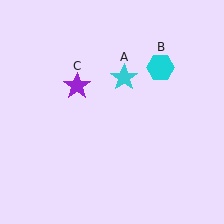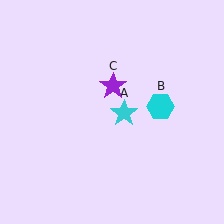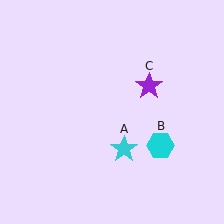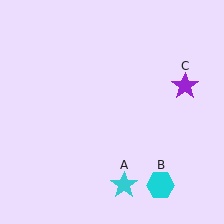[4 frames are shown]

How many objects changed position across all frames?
3 objects changed position: cyan star (object A), cyan hexagon (object B), purple star (object C).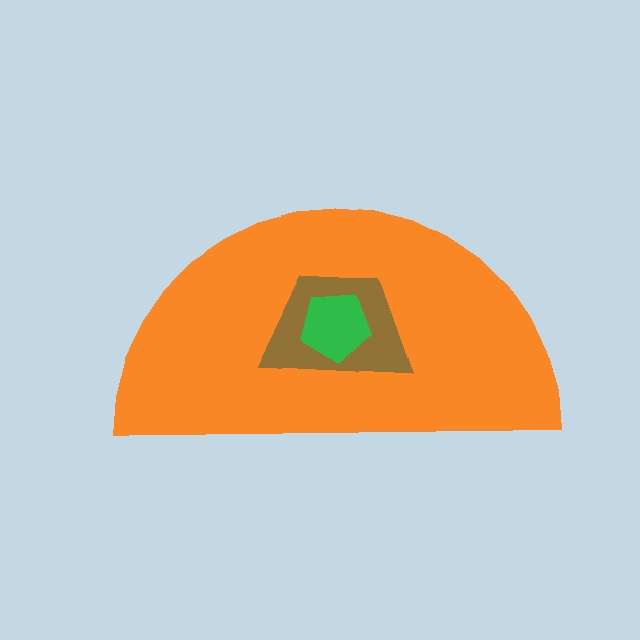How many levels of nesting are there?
3.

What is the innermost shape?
The green pentagon.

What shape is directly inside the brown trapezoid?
The green pentagon.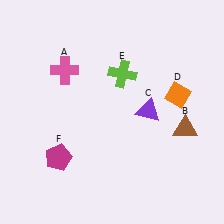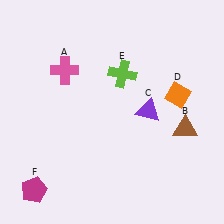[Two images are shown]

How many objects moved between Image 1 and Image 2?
1 object moved between the two images.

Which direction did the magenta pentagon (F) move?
The magenta pentagon (F) moved down.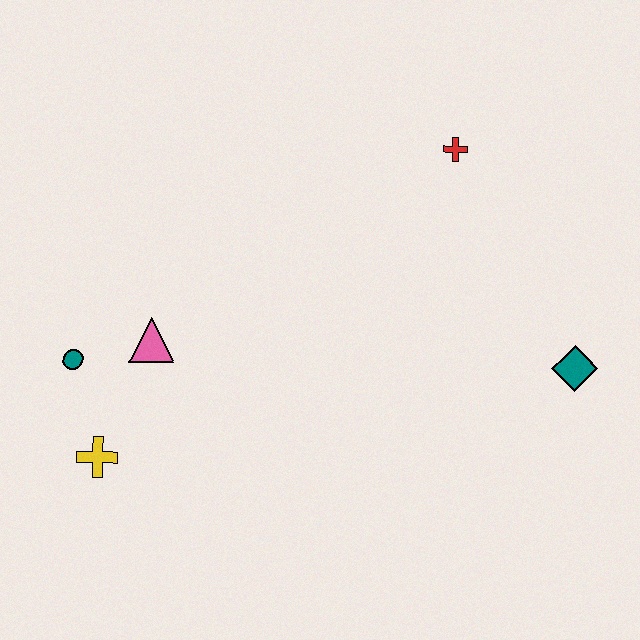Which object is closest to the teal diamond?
The red cross is closest to the teal diamond.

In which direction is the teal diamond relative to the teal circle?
The teal diamond is to the right of the teal circle.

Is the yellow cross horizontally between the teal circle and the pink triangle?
Yes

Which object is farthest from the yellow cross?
The teal diamond is farthest from the yellow cross.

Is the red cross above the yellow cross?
Yes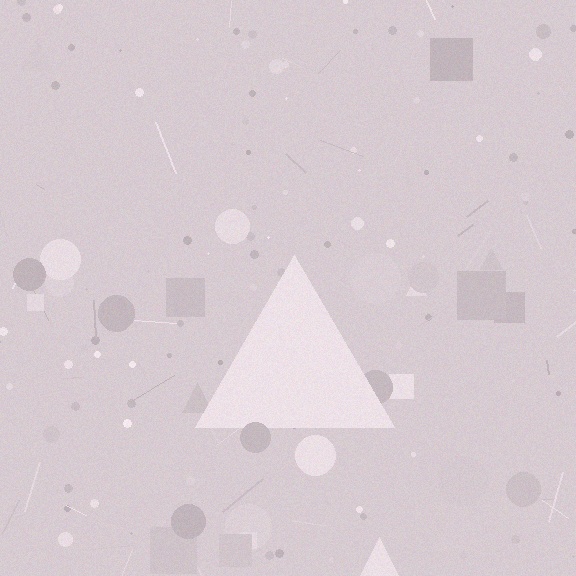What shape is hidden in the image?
A triangle is hidden in the image.